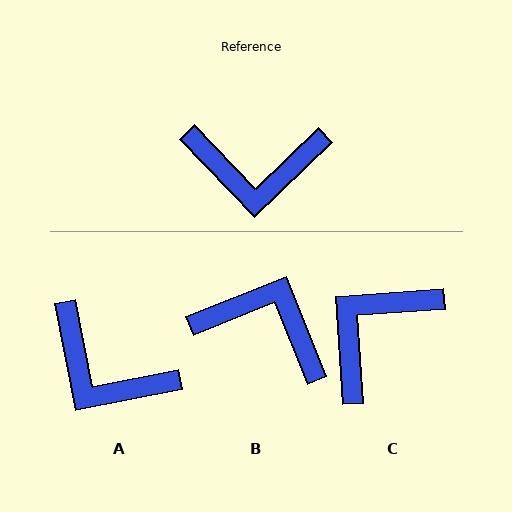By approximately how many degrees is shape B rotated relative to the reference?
Approximately 158 degrees counter-clockwise.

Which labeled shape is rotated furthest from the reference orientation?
B, about 158 degrees away.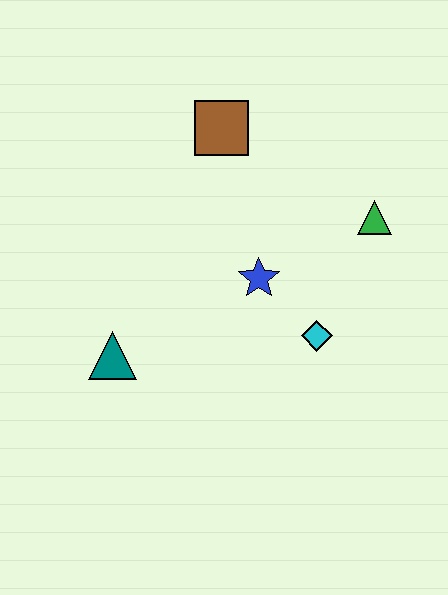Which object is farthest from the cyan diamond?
The brown square is farthest from the cyan diamond.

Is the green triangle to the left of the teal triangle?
No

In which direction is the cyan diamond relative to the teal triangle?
The cyan diamond is to the right of the teal triangle.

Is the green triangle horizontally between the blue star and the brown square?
No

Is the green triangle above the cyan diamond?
Yes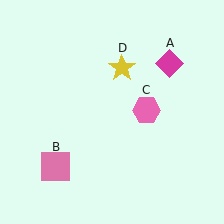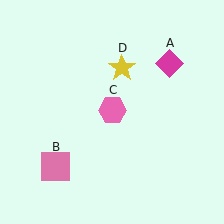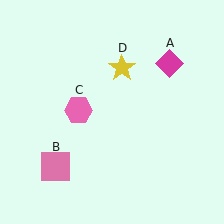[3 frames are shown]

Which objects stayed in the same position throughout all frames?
Magenta diamond (object A) and pink square (object B) and yellow star (object D) remained stationary.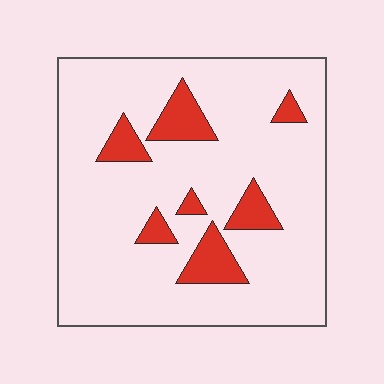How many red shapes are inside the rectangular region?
7.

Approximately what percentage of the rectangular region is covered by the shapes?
Approximately 15%.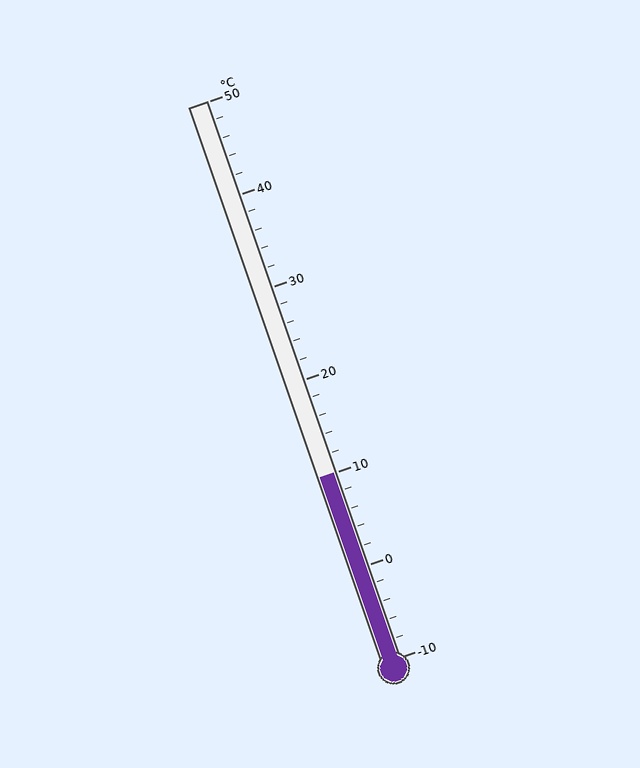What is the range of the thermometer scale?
The thermometer scale ranges from -10°C to 50°C.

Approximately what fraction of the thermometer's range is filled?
The thermometer is filled to approximately 35% of its range.